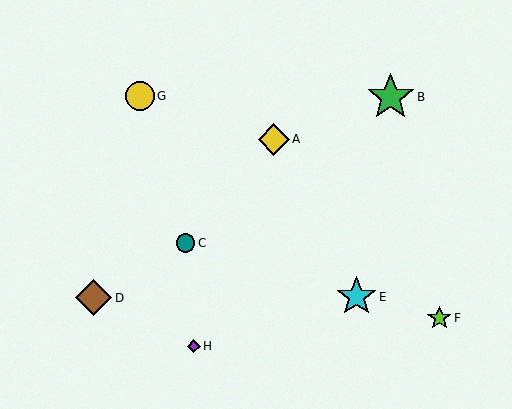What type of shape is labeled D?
Shape D is a brown diamond.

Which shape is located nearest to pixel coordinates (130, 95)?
The yellow circle (labeled G) at (140, 96) is nearest to that location.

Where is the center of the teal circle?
The center of the teal circle is at (186, 243).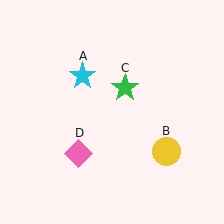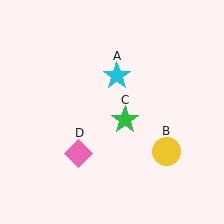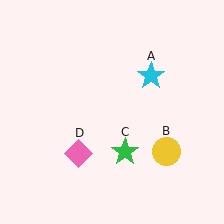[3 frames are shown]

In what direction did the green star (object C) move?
The green star (object C) moved down.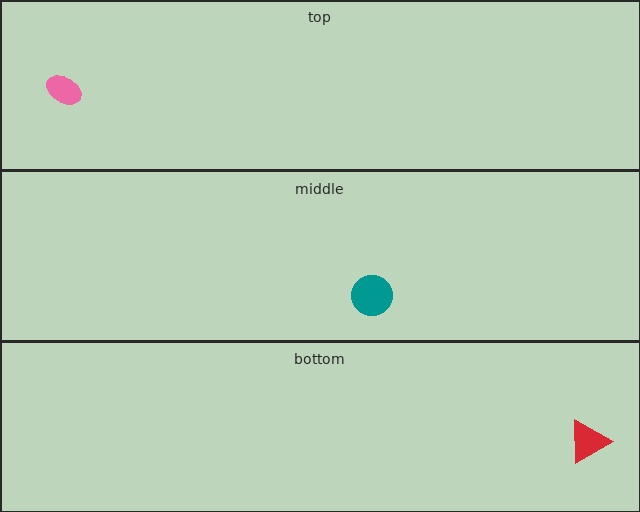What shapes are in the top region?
The pink ellipse.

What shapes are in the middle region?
The teal circle.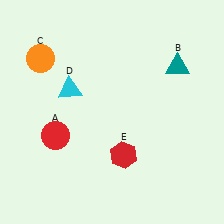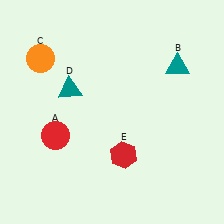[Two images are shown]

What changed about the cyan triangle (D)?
In Image 1, D is cyan. In Image 2, it changed to teal.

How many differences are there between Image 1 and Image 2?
There is 1 difference between the two images.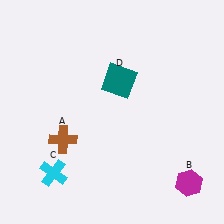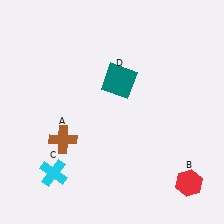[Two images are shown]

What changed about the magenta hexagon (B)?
In Image 1, B is magenta. In Image 2, it changed to red.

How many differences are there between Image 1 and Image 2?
There is 1 difference between the two images.